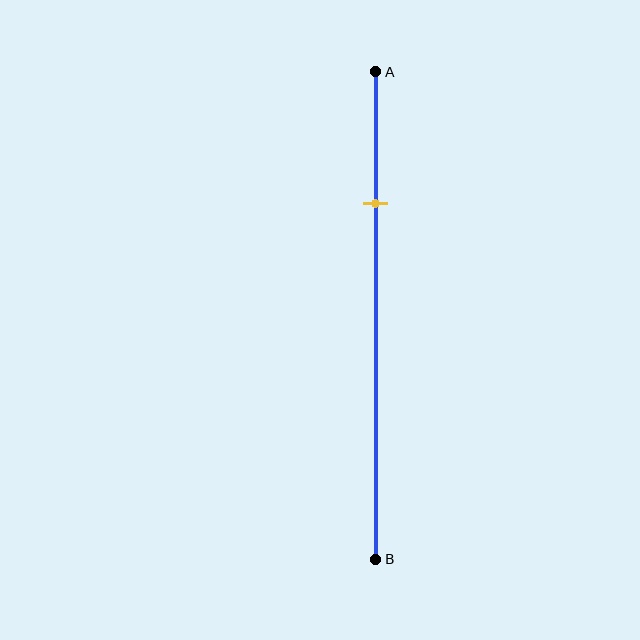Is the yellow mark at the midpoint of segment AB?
No, the mark is at about 25% from A, not at the 50% midpoint.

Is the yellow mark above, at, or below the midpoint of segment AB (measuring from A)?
The yellow mark is above the midpoint of segment AB.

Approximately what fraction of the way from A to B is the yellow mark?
The yellow mark is approximately 25% of the way from A to B.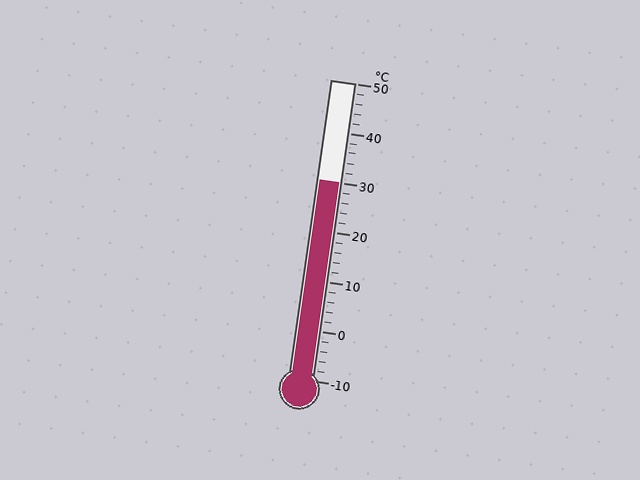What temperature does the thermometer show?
The thermometer shows approximately 30°C.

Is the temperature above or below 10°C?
The temperature is above 10°C.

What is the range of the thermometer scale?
The thermometer scale ranges from -10°C to 50°C.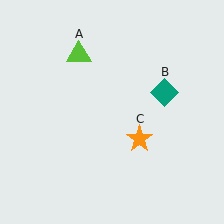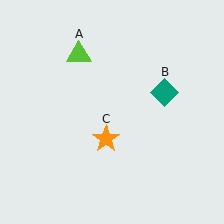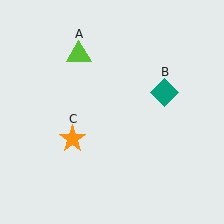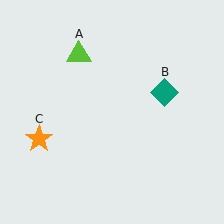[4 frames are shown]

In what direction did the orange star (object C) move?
The orange star (object C) moved left.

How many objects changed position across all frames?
1 object changed position: orange star (object C).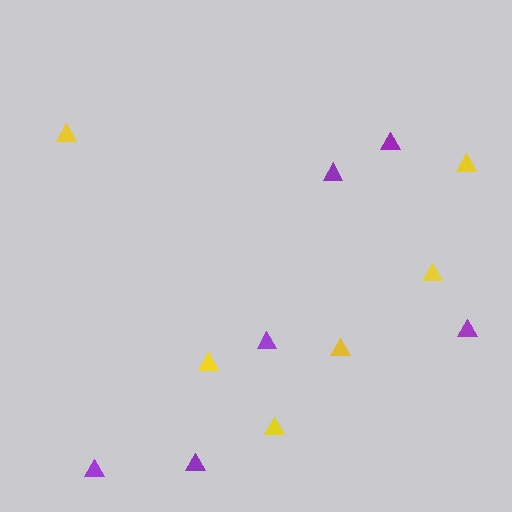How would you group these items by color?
There are 2 groups: one group of purple triangles (6) and one group of yellow triangles (6).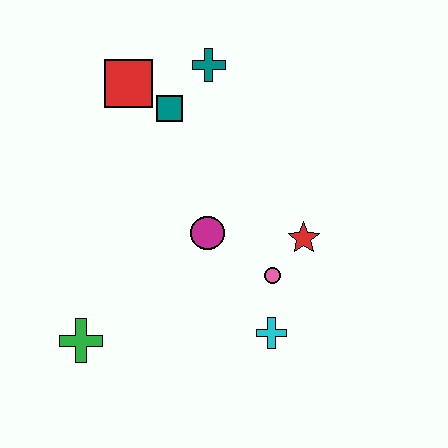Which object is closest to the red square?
The teal square is closest to the red square.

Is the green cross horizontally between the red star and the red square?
No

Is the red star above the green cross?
Yes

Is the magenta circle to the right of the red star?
No